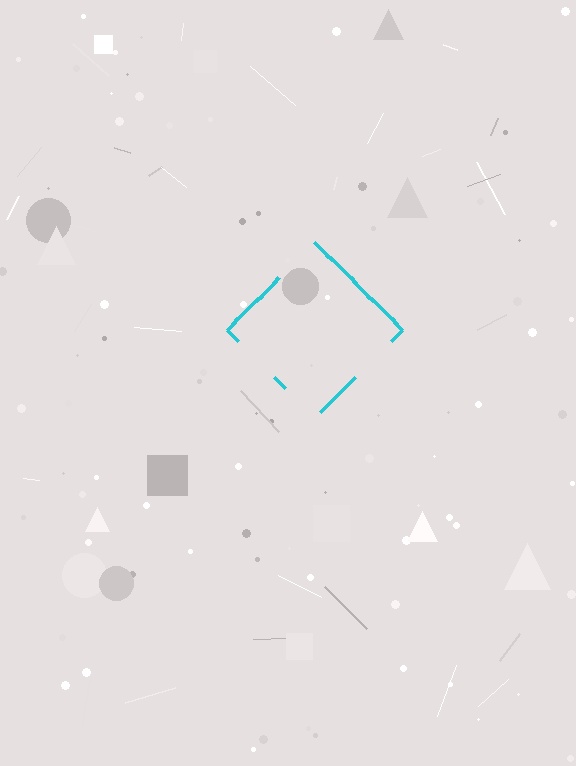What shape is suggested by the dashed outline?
The dashed outline suggests a diamond.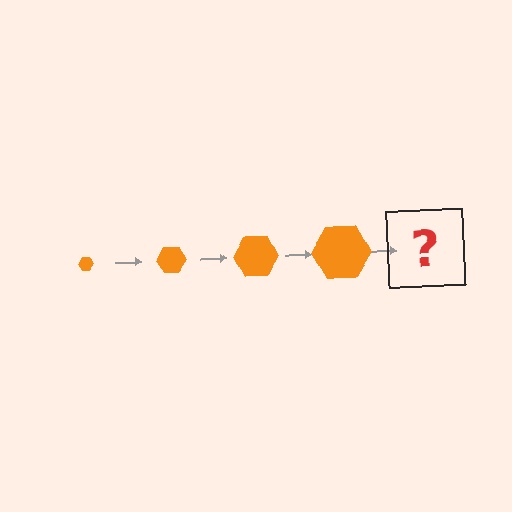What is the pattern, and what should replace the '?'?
The pattern is that the hexagon gets progressively larger each step. The '?' should be an orange hexagon, larger than the previous one.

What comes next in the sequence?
The next element should be an orange hexagon, larger than the previous one.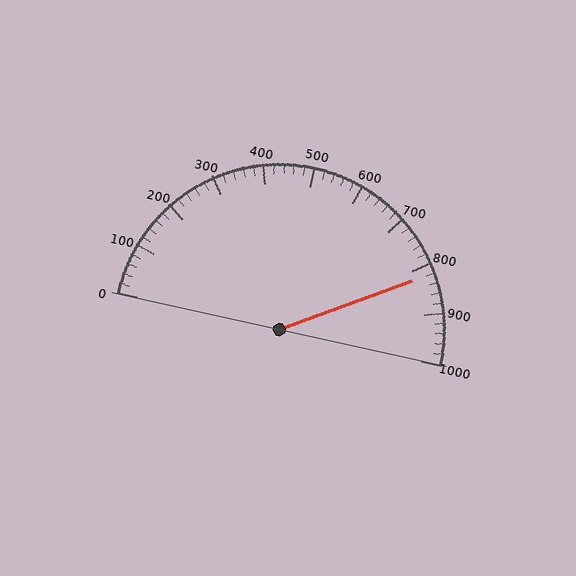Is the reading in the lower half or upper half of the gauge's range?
The reading is in the upper half of the range (0 to 1000).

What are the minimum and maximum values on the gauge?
The gauge ranges from 0 to 1000.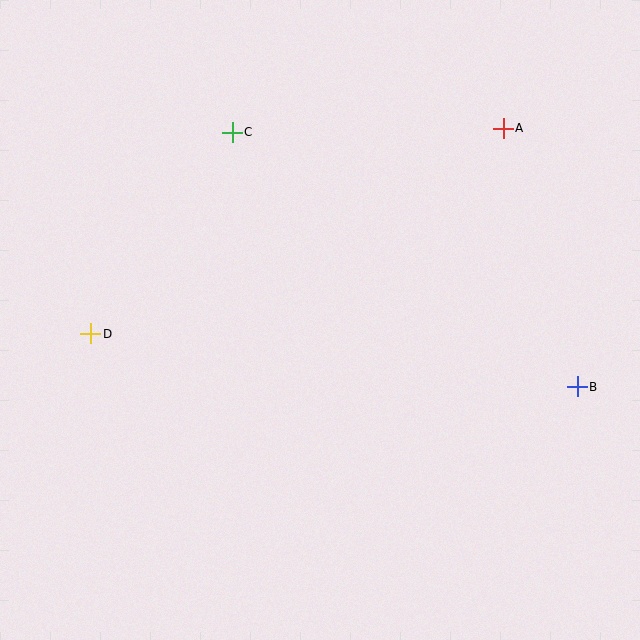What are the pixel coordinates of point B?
Point B is at (577, 387).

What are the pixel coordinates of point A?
Point A is at (503, 128).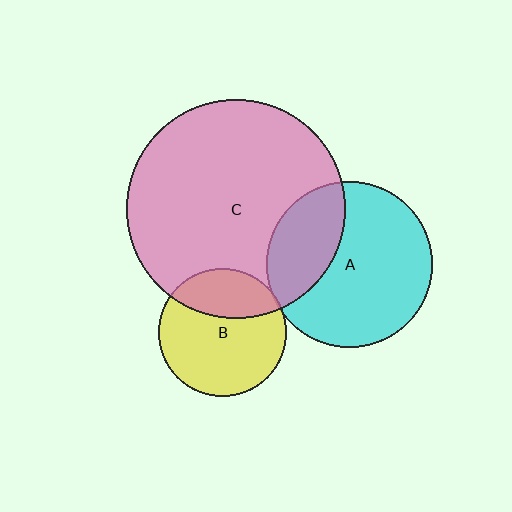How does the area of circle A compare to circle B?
Approximately 1.7 times.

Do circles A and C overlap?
Yes.